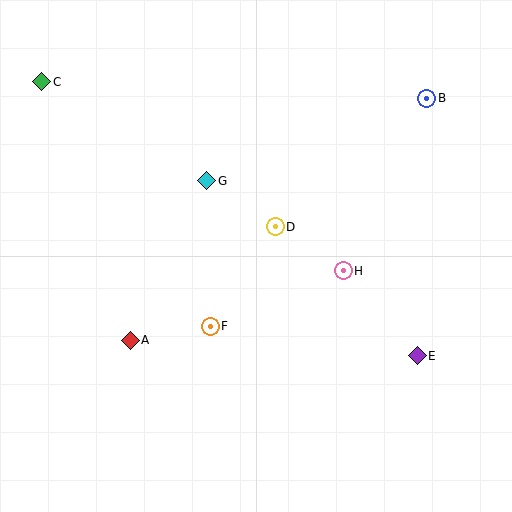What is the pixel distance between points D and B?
The distance between D and B is 199 pixels.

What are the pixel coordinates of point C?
Point C is at (42, 82).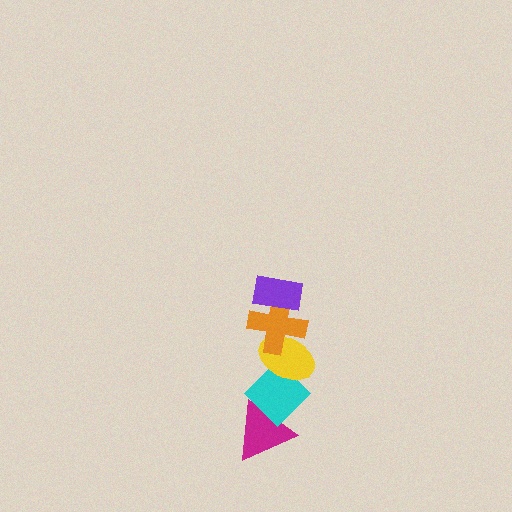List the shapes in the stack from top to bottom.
From top to bottom: the purple rectangle, the orange cross, the yellow ellipse, the cyan diamond, the magenta triangle.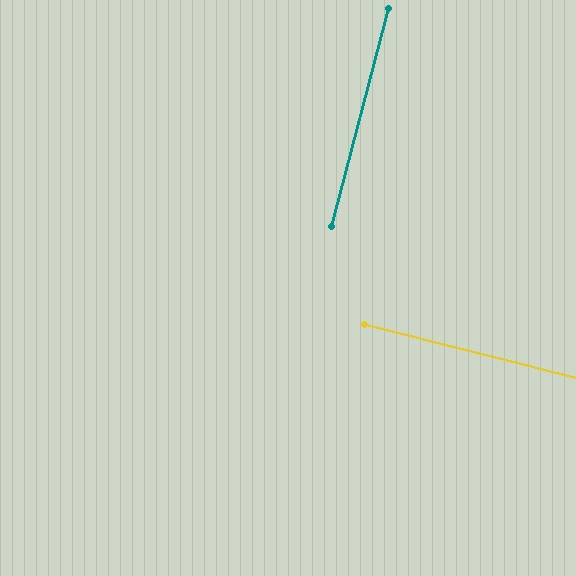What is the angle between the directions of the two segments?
Approximately 90 degrees.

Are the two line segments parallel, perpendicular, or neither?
Perpendicular — they meet at approximately 90°.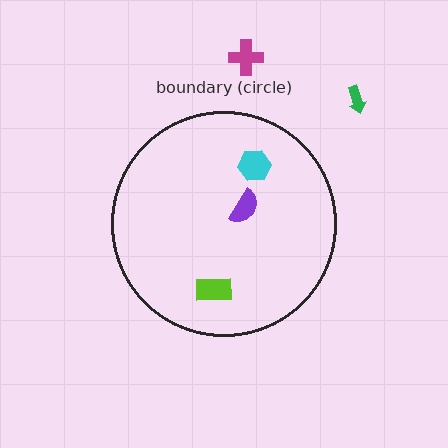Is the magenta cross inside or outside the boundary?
Outside.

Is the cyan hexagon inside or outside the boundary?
Inside.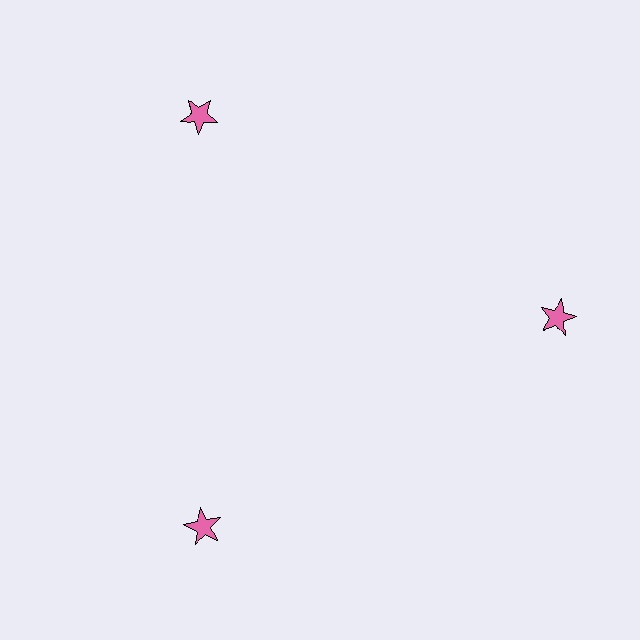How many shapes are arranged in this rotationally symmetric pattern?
There are 3 shapes, arranged in 3 groups of 1.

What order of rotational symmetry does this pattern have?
This pattern has 3-fold rotational symmetry.